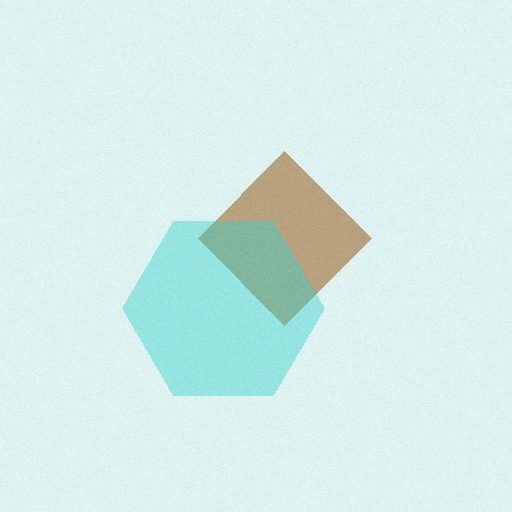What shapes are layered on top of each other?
The layered shapes are: a brown diamond, a cyan hexagon.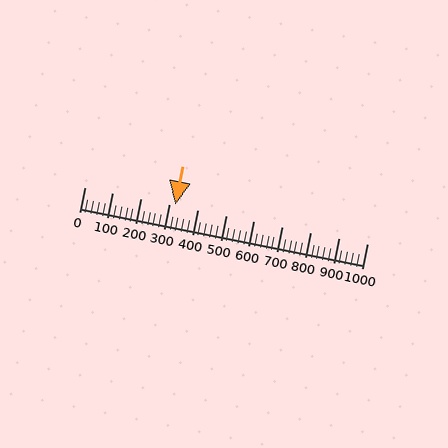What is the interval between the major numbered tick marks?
The major tick marks are spaced 100 units apart.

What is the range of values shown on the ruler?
The ruler shows values from 0 to 1000.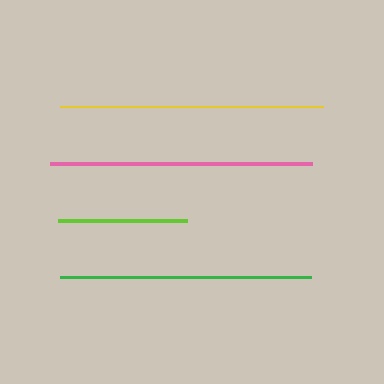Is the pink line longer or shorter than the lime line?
The pink line is longer than the lime line.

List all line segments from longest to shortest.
From longest to shortest: yellow, pink, green, lime.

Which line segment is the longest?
The yellow line is the longest at approximately 263 pixels.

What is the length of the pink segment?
The pink segment is approximately 262 pixels long.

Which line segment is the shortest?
The lime line is the shortest at approximately 129 pixels.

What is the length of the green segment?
The green segment is approximately 250 pixels long.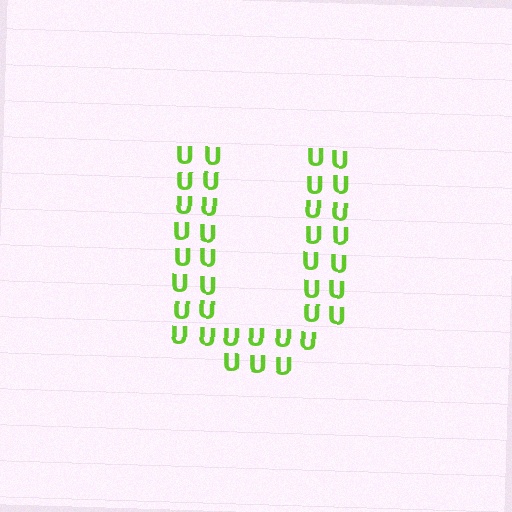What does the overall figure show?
The overall figure shows the letter U.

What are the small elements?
The small elements are letter U's.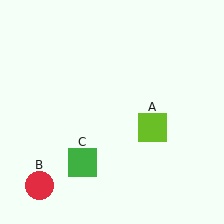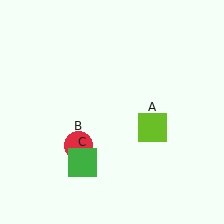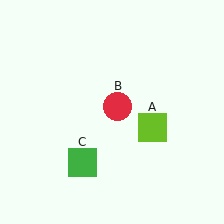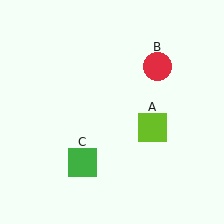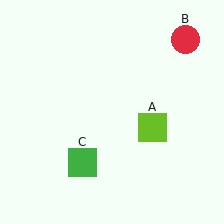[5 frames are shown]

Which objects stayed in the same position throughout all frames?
Lime square (object A) and green square (object C) remained stationary.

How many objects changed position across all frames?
1 object changed position: red circle (object B).